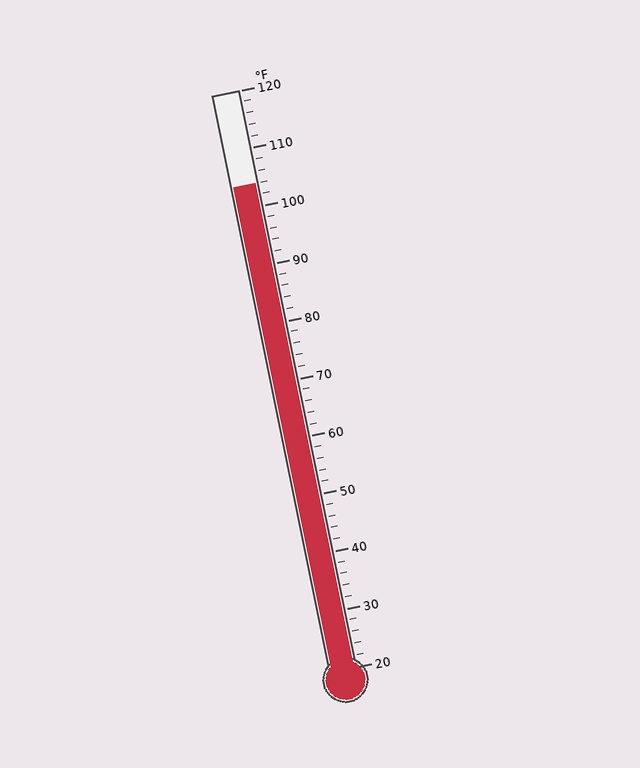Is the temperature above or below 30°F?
The temperature is above 30°F.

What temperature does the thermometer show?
The thermometer shows approximately 104°F.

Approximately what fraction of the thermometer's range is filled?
The thermometer is filled to approximately 85% of its range.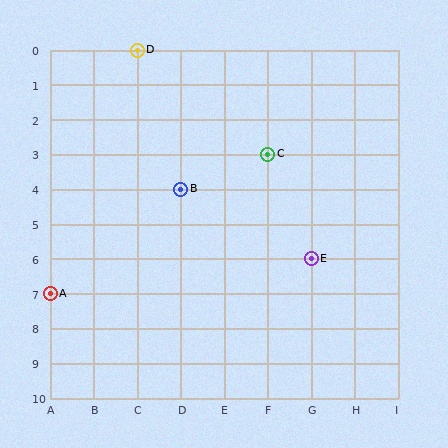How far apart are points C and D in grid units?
Points C and D are 3 columns and 3 rows apart (about 4.2 grid units diagonally).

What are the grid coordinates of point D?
Point D is at grid coordinates (C, 0).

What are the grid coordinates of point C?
Point C is at grid coordinates (F, 3).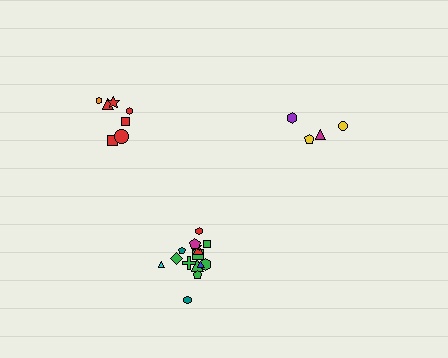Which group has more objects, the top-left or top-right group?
The top-left group.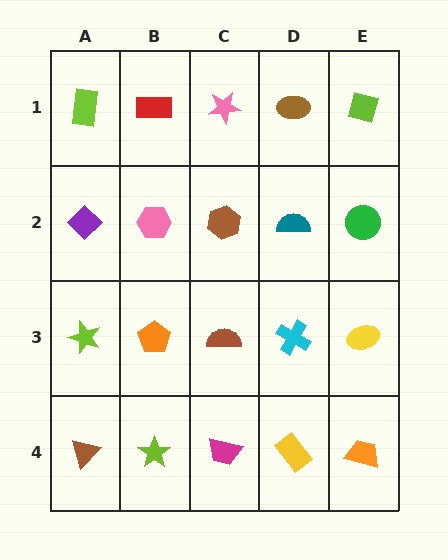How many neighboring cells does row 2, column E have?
3.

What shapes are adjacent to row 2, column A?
A lime rectangle (row 1, column A), a lime star (row 3, column A), a pink hexagon (row 2, column B).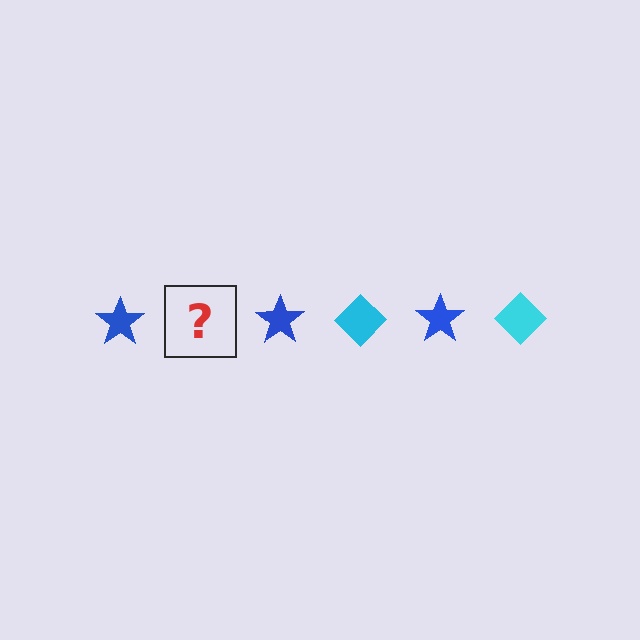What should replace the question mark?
The question mark should be replaced with a cyan diamond.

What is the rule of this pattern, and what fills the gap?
The rule is that the pattern alternates between blue star and cyan diamond. The gap should be filled with a cyan diamond.